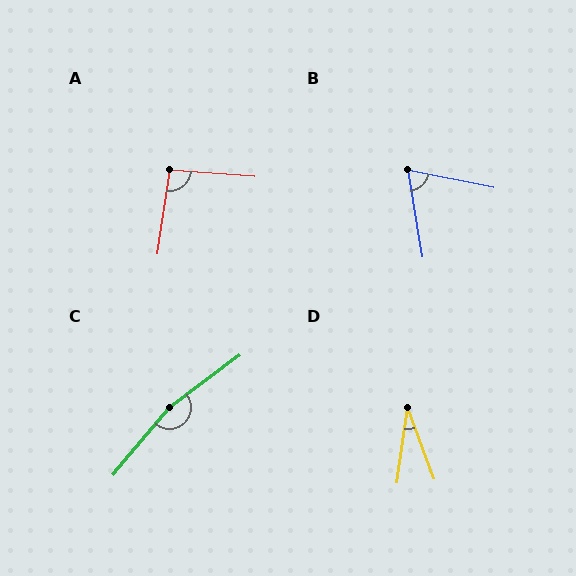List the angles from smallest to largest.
D (28°), B (69°), A (94°), C (167°).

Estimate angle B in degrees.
Approximately 69 degrees.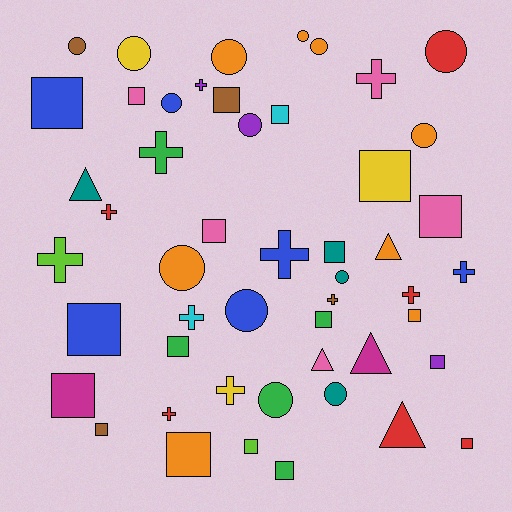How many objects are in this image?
There are 50 objects.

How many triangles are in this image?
There are 5 triangles.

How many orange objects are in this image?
There are 8 orange objects.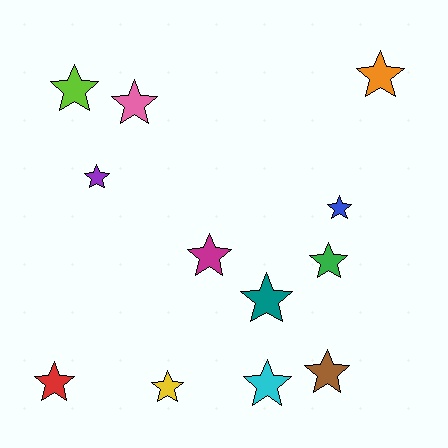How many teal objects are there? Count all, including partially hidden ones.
There is 1 teal object.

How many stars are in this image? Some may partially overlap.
There are 12 stars.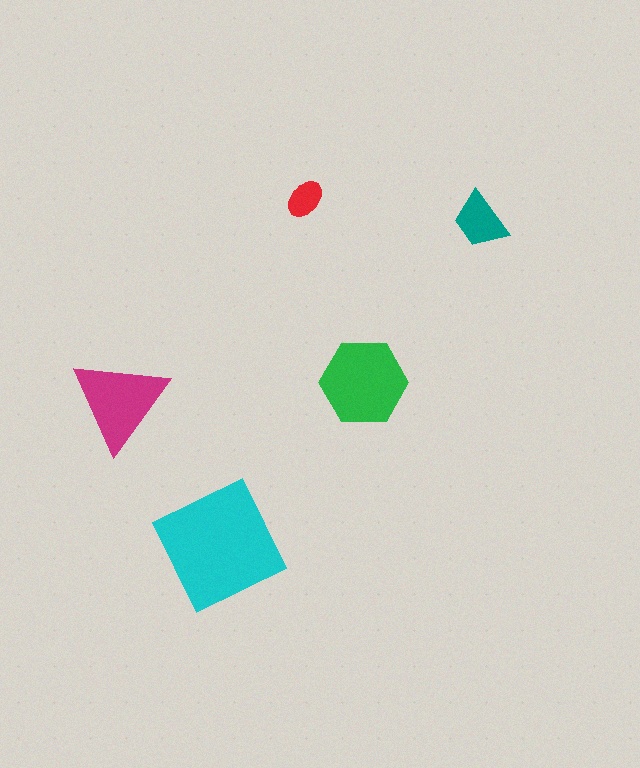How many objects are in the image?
There are 5 objects in the image.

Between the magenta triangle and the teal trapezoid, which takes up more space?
The magenta triangle.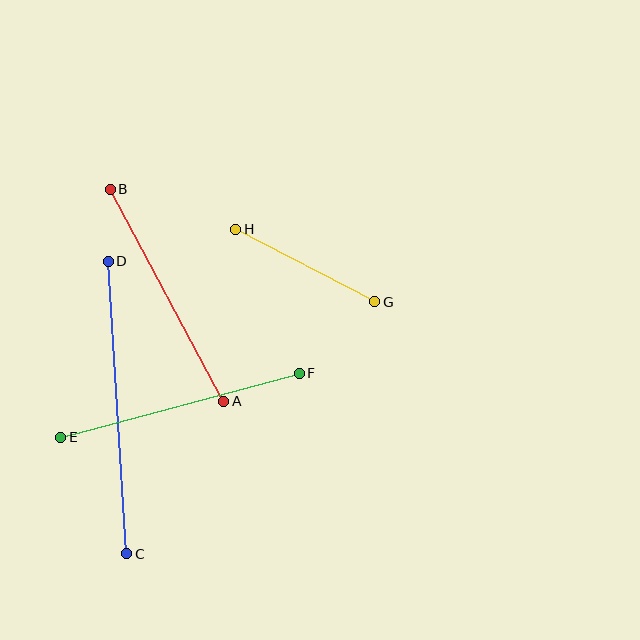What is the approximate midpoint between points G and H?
The midpoint is at approximately (305, 266) pixels.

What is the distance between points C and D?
The distance is approximately 293 pixels.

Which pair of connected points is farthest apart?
Points C and D are farthest apart.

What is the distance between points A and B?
The distance is approximately 241 pixels.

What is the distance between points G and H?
The distance is approximately 157 pixels.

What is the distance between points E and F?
The distance is approximately 247 pixels.